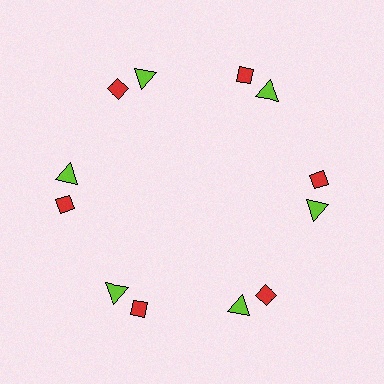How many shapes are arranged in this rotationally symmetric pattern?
There are 12 shapes, arranged in 6 groups of 2.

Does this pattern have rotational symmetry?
Yes, this pattern has 6-fold rotational symmetry. It looks the same after rotating 60 degrees around the center.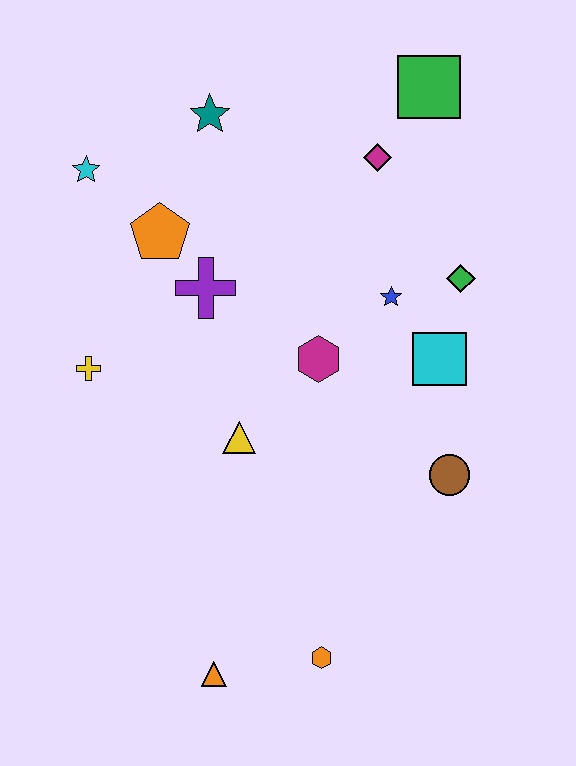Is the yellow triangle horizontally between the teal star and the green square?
Yes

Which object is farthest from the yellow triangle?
The green square is farthest from the yellow triangle.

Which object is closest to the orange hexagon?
The orange triangle is closest to the orange hexagon.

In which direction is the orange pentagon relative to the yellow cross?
The orange pentagon is above the yellow cross.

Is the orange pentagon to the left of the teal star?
Yes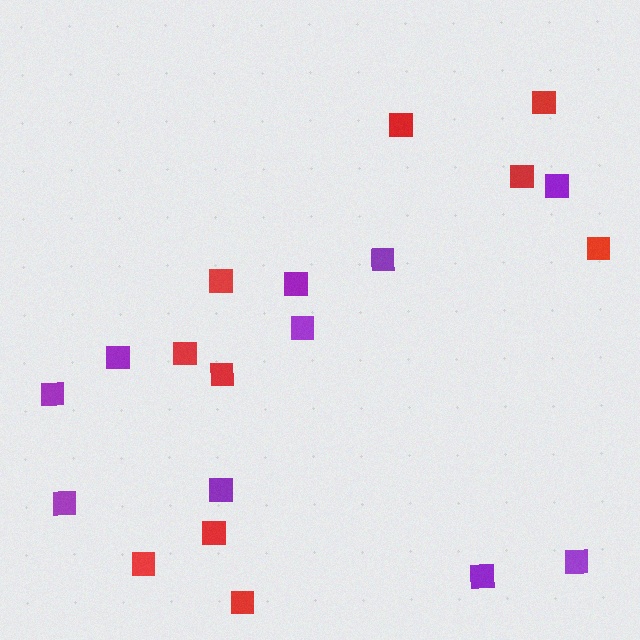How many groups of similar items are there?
There are 2 groups: one group of red squares (10) and one group of purple squares (10).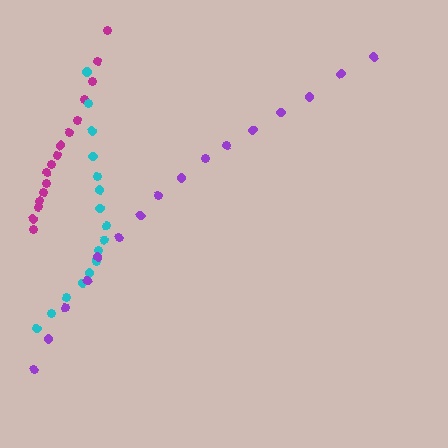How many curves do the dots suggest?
There are 3 distinct paths.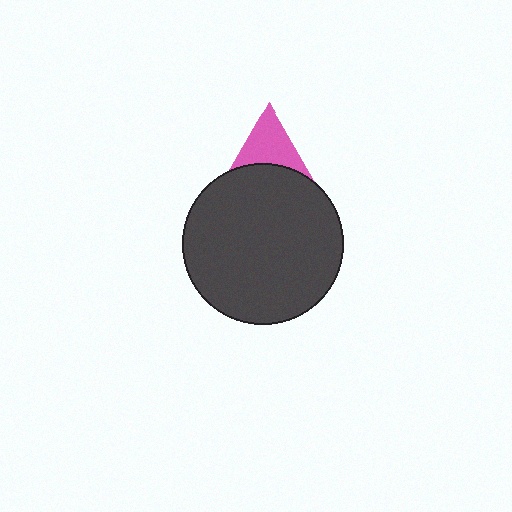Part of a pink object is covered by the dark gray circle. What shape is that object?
It is a triangle.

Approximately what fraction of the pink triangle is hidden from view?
Roughly 62% of the pink triangle is hidden behind the dark gray circle.